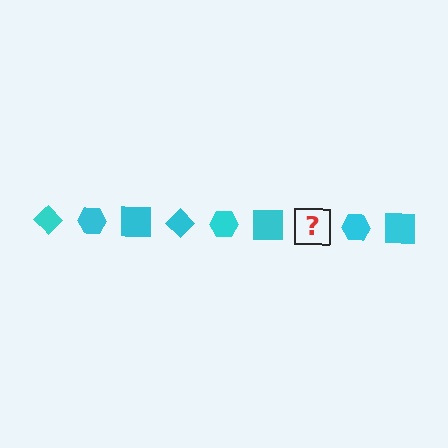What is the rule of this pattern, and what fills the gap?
The rule is that the pattern cycles through diamond, hexagon, square shapes in cyan. The gap should be filled with a cyan diamond.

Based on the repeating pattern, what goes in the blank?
The blank should be a cyan diamond.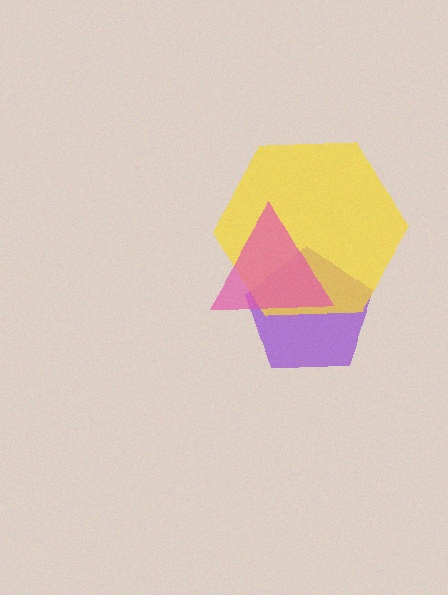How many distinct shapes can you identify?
There are 3 distinct shapes: a purple pentagon, a yellow hexagon, a pink triangle.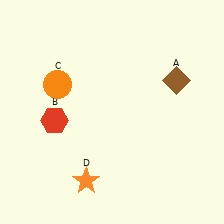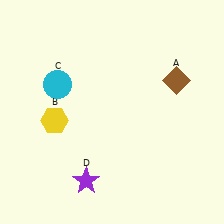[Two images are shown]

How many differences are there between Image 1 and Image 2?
There are 3 differences between the two images.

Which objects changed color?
B changed from red to yellow. C changed from orange to cyan. D changed from orange to purple.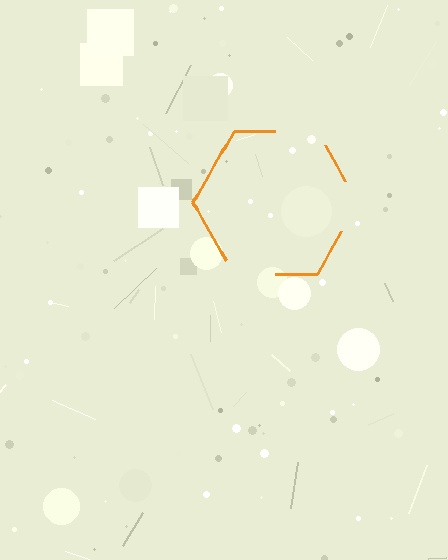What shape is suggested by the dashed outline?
The dashed outline suggests a hexagon.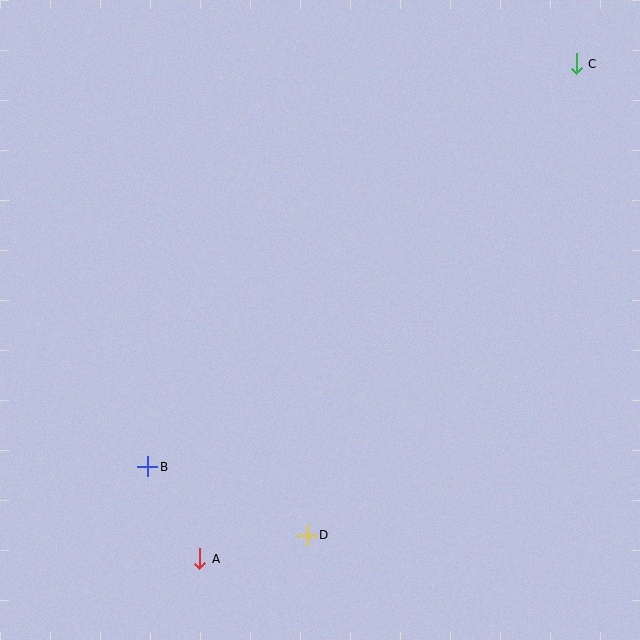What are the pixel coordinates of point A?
Point A is at (200, 559).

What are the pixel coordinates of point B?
Point B is at (148, 467).